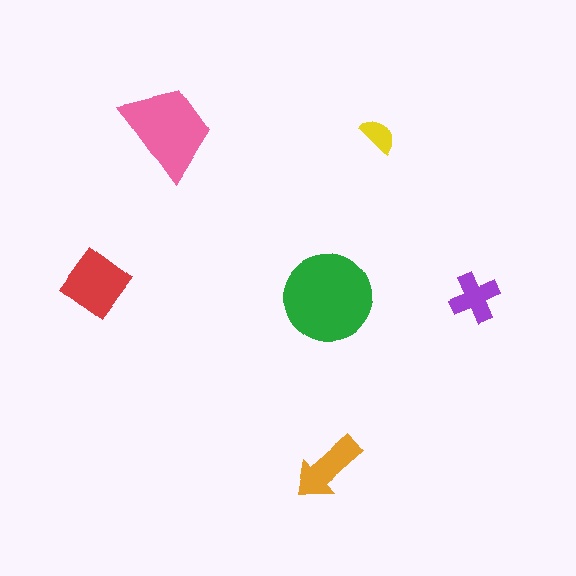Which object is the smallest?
The yellow semicircle.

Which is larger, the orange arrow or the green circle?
The green circle.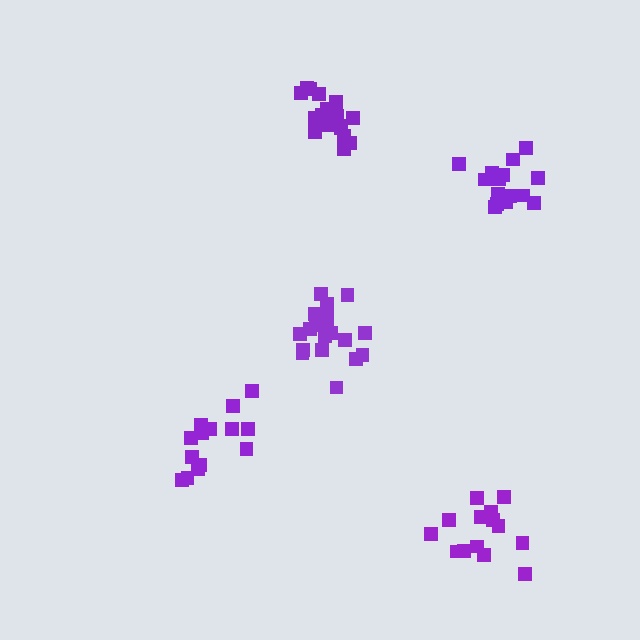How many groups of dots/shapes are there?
There are 5 groups.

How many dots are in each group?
Group 1: 20 dots, Group 2: 17 dots, Group 3: 19 dots, Group 4: 14 dots, Group 5: 14 dots (84 total).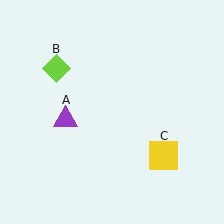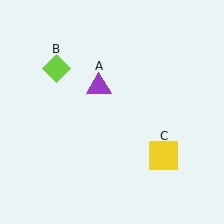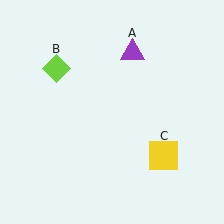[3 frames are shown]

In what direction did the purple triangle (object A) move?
The purple triangle (object A) moved up and to the right.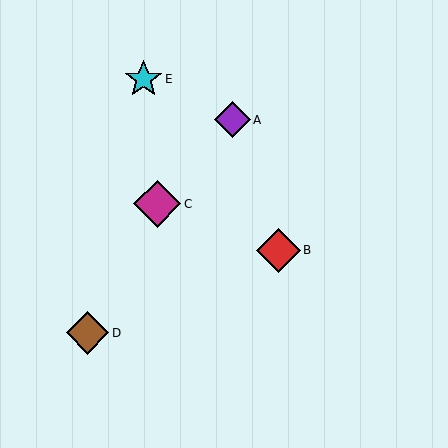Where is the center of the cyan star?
The center of the cyan star is at (143, 79).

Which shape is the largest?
The magenta diamond (labeled C) is the largest.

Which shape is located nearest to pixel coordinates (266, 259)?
The red diamond (labeled B) at (278, 250) is nearest to that location.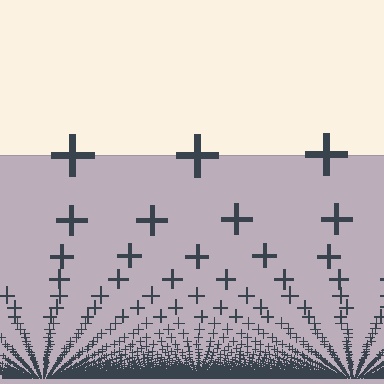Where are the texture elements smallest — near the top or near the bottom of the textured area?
Near the bottom.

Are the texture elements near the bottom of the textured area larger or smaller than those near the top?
Smaller. The gradient is inverted — elements near the bottom are smaller and denser.